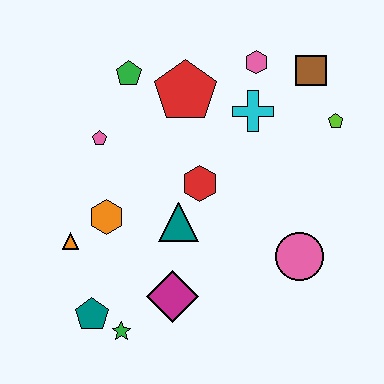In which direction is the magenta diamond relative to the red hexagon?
The magenta diamond is below the red hexagon.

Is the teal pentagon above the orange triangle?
No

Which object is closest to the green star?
The teal pentagon is closest to the green star.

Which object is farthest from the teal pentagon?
The brown square is farthest from the teal pentagon.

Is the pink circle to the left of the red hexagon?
No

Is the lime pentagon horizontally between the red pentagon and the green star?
No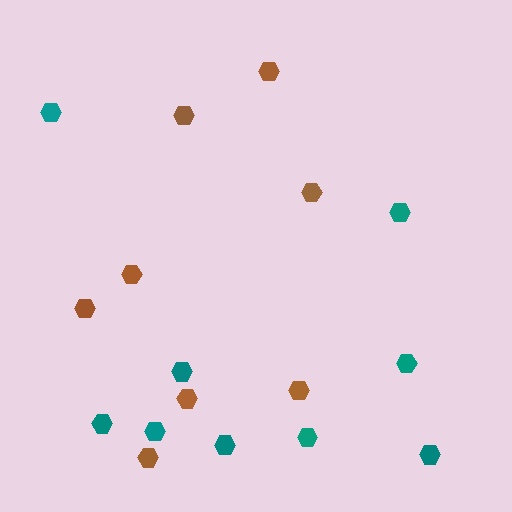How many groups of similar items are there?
There are 2 groups: one group of brown hexagons (8) and one group of teal hexagons (9).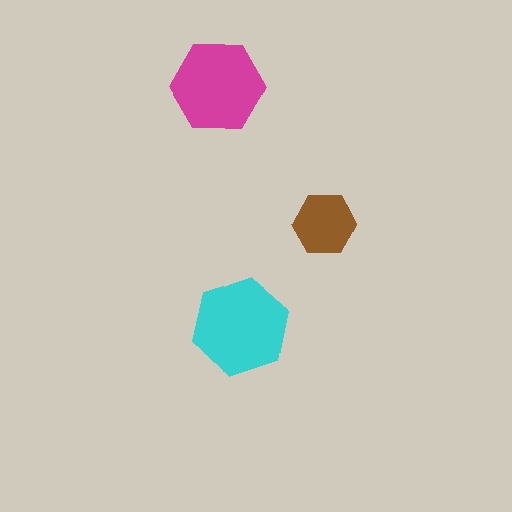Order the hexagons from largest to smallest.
the cyan one, the magenta one, the brown one.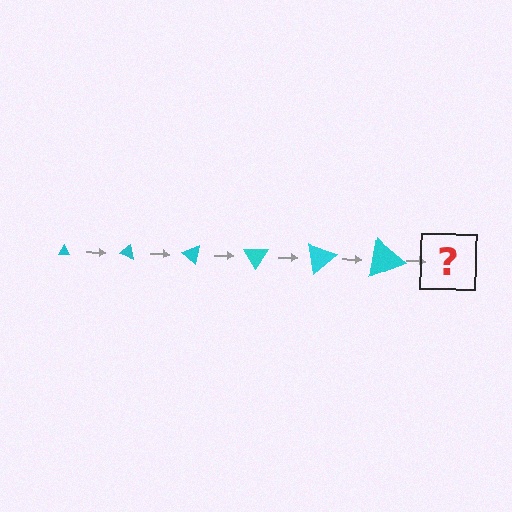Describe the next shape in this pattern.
It should be a triangle, larger than the previous one and rotated 120 degrees from the start.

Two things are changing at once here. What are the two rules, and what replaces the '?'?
The two rules are that the triangle grows larger each step and it rotates 20 degrees each step. The '?' should be a triangle, larger than the previous one and rotated 120 degrees from the start.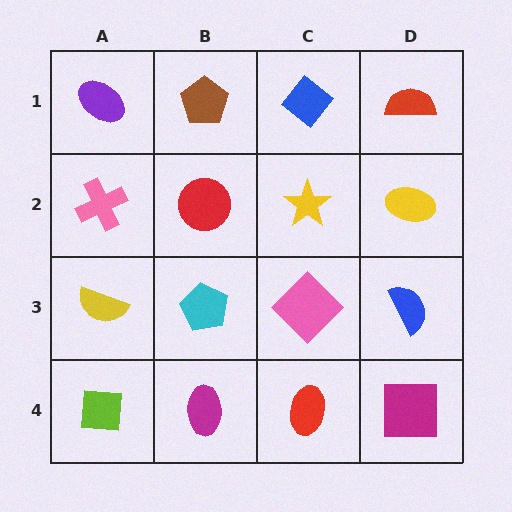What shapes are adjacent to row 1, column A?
A pink cross (row 2, column A), a brown pentagon (row 1, column B).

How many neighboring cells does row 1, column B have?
3.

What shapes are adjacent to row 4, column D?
A blue semicircle (row 3, column D), a red ellipse (row 4, column C).